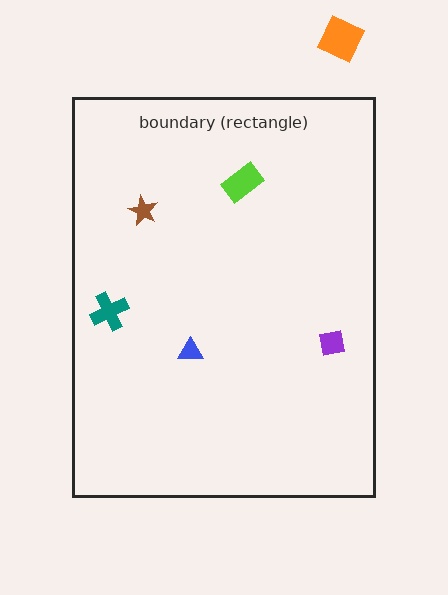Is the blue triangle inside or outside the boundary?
Inside.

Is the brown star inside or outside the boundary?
Inside.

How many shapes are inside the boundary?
5 inside, 1 outside.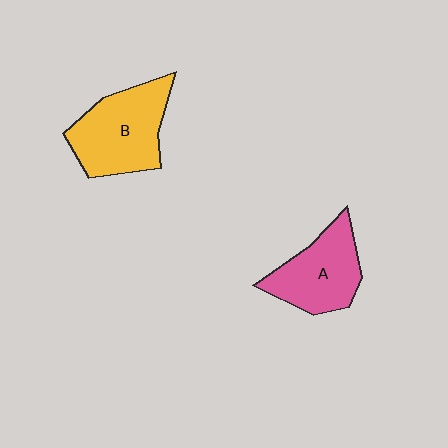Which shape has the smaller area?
Shape A (pink).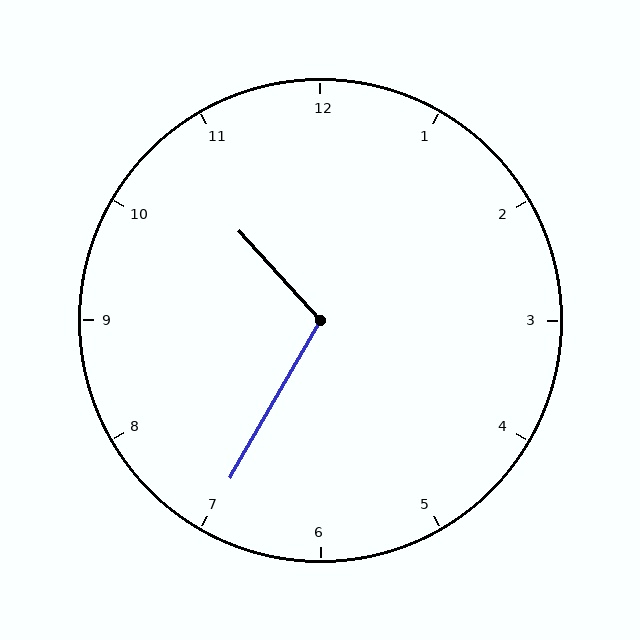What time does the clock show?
10:35.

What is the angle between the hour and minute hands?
Approximately 108 degrees.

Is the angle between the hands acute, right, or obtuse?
It is obtuse.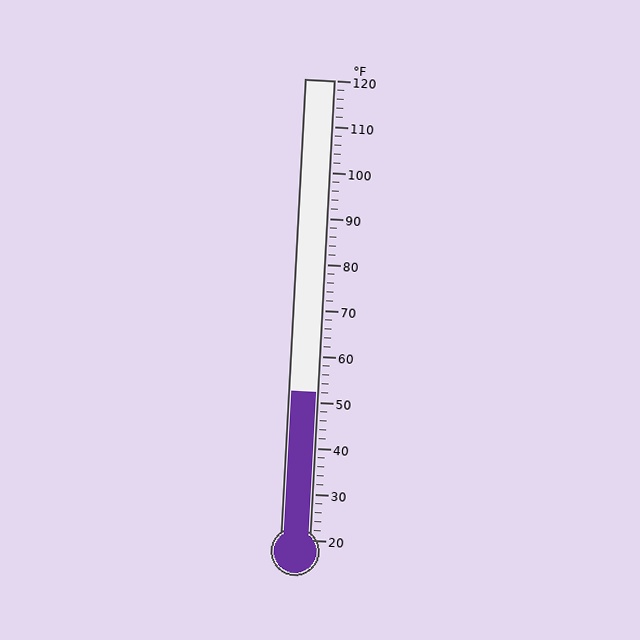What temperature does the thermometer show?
The thermometer shows approximately 52°F.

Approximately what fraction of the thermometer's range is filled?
The thermometer is filled to approximately 30% of its range.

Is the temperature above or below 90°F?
The temperature is below 90°F.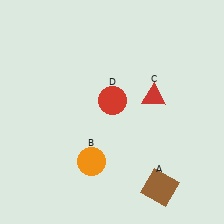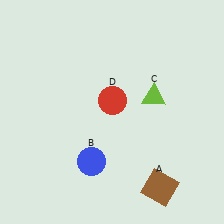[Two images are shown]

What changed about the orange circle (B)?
In Image 1, B is orange. In Image 2, it changed to blue.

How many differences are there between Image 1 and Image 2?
There are 2 differences between the two images.